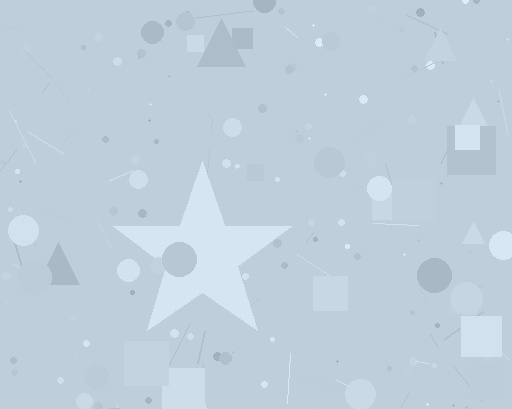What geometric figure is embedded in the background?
A star is embedded in the background.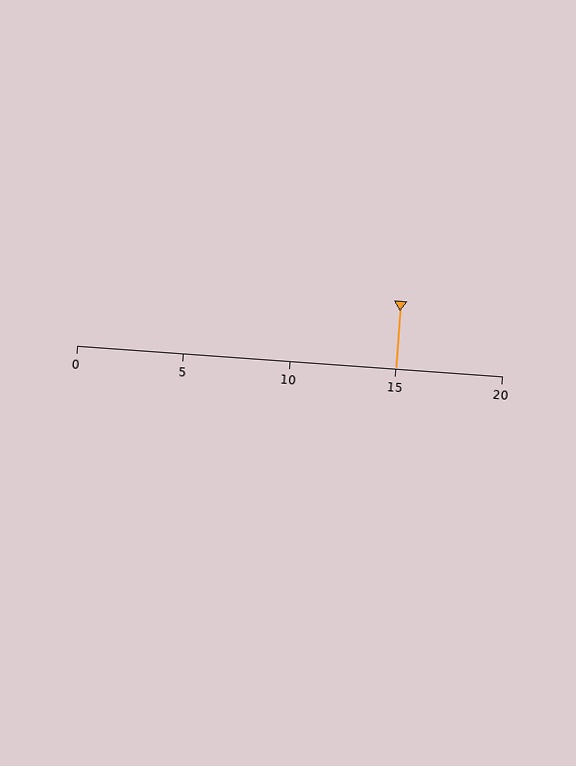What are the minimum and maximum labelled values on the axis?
The axis runs from 0 to 20.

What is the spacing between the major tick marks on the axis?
The major ticks are spaced 5 apart.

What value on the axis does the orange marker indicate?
The marker indicates approximately 15.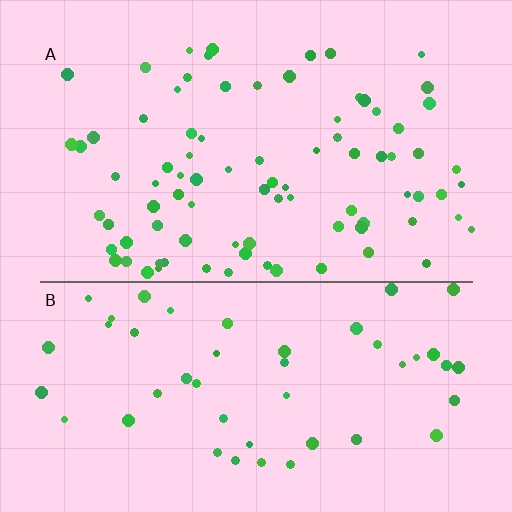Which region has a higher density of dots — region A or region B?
A (the top).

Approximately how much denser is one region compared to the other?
Approximately 1.8× — region A over region B.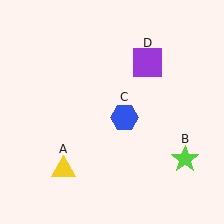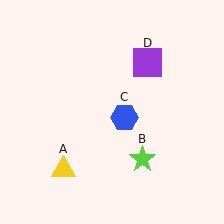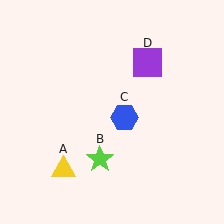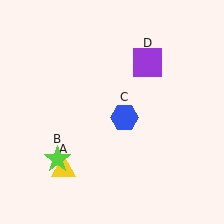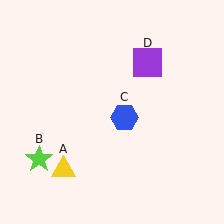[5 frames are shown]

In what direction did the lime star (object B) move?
The lime star (object B) moved left.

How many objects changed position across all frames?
1 object changed position: lime star (object B).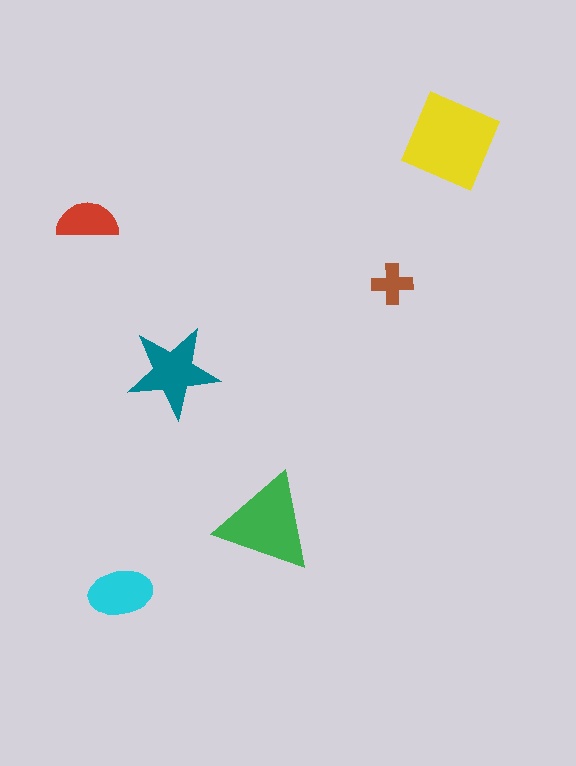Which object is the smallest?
The brown cross.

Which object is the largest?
The yellow diamond.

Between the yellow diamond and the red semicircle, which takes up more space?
The yellow diamond.